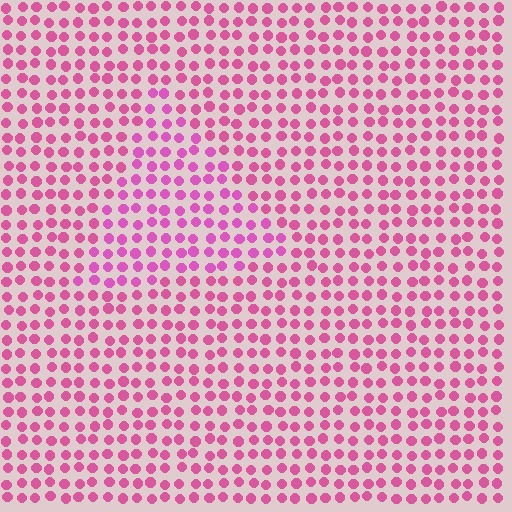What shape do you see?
I see a triangle.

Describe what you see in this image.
The image is filled with small pink elements in a uniform arrangement. A triangle-shaped region is visible where the elements are tinted to a slightly different hue, forming a subtle color boundary.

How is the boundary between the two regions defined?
The boundary is defined purely by a slight shift in hue (about 15 degrees). Spacing, size, and orientation are identical on both sides.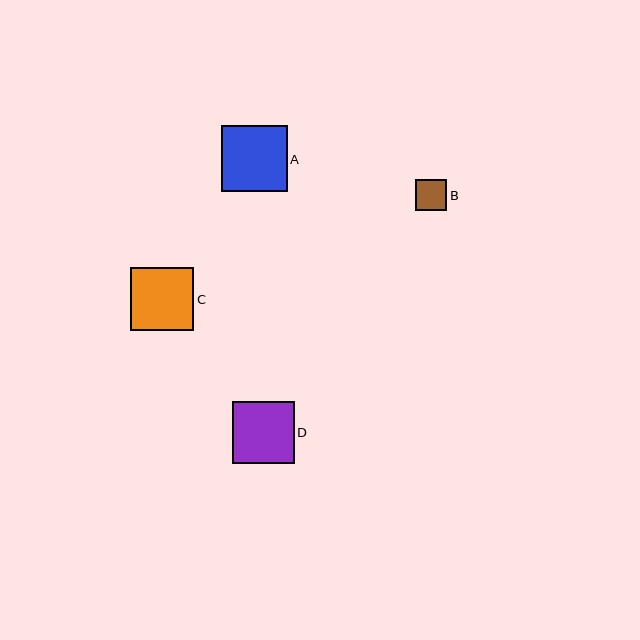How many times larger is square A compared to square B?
Square A is approximately 2.1 times the size of square B.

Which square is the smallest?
Square B is the smallest with a size of approximately 31 pixels.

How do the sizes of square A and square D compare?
Square A and square D are approximately the same size.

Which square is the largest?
Square A is the largest with a size of approximately 66 pixels.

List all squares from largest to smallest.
From largest to smallest: A, C, D, B.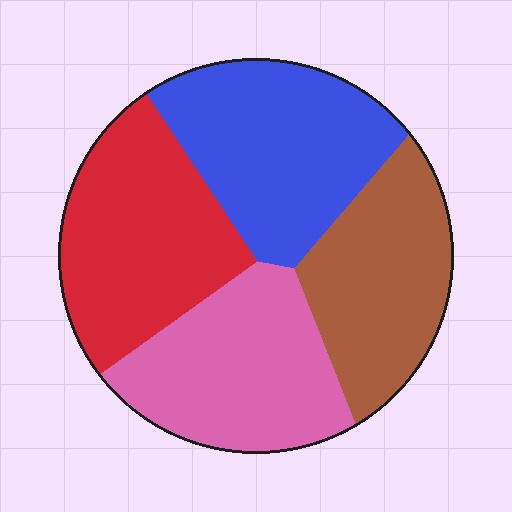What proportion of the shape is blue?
Blue covers around 25% of the shape.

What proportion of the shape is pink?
Pink takes up between a sixth and a third of the shape.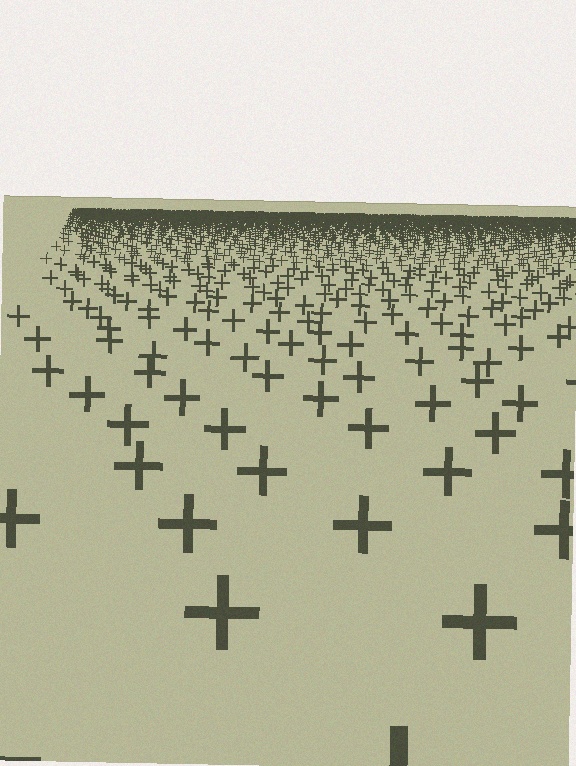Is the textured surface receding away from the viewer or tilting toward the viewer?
The surface is receding away from the viewer. Texture elements get smaller and denser toward the top.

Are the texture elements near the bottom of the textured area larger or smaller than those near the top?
Larger. Near the bottom, elements are closer to the viewer and appear at a bigger on-screen size.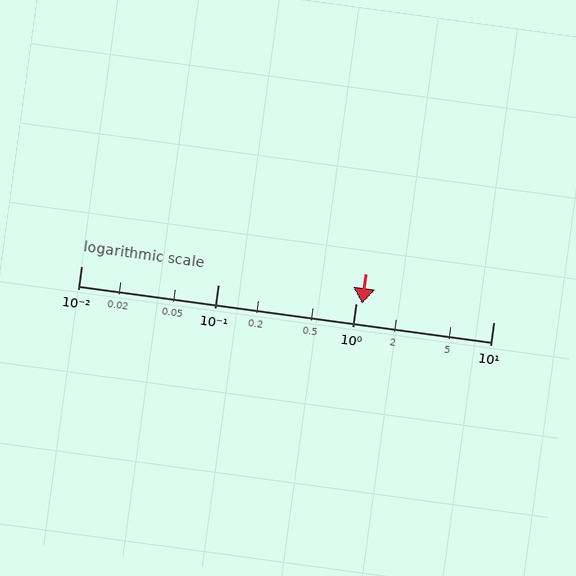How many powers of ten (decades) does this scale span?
The scale spans 3 decades, from 0.01 to 10.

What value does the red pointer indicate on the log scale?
The pointer indicates approximately 1.1.